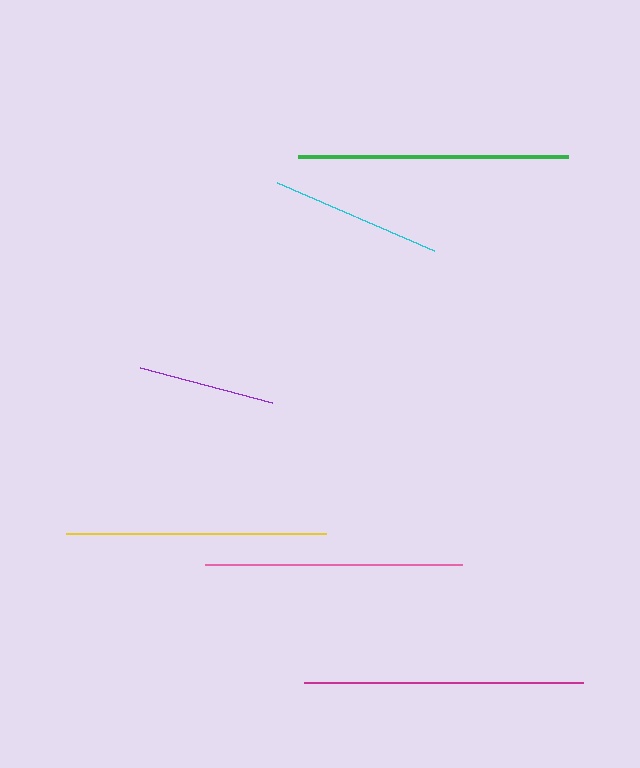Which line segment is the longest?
The magenta line is the longest at approximately 279 pixels.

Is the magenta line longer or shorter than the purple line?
The magenta line is longer than the purple line.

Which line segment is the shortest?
The purple line is the shortest at approximately 137 pixels.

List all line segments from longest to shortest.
From longest to shortest: magenta, green, yellow, pink, cyan, purple.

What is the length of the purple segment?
The purple segment is approximately 137 pixels long.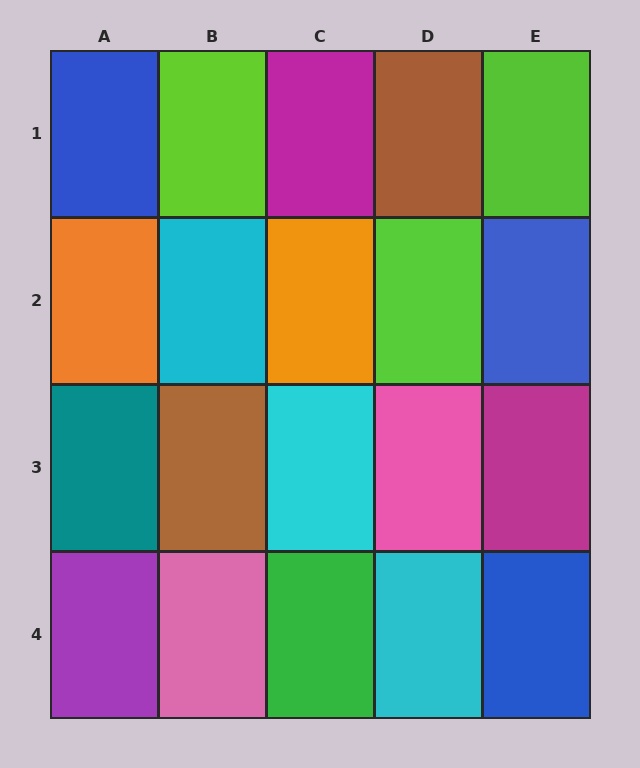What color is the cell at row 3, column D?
Pink.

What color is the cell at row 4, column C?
Green.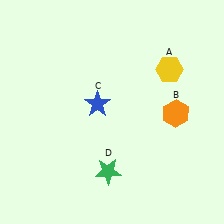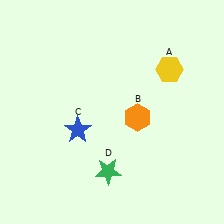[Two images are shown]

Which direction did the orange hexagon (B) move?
The orange hexagon (B) moved left.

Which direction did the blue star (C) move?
The blue star (C) moved down.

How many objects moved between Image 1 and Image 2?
2 objects moved between the two images.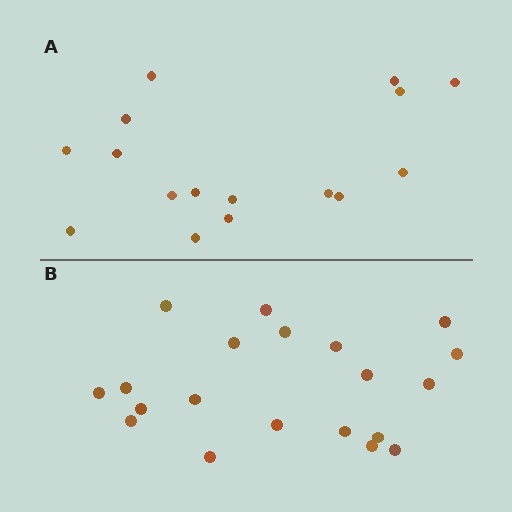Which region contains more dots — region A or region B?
Region B (the bottom region) has more dots.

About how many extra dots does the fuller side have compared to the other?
Region B has about 4 more dots than region A.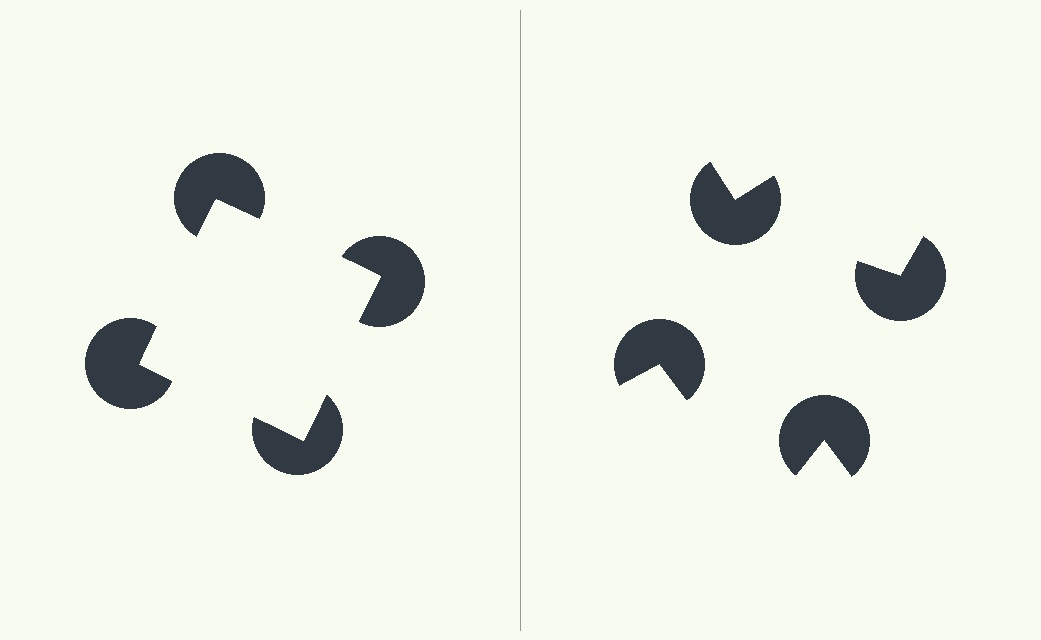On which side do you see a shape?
An illusory square appears on the left side. On the right side the wedge cuts are rotated, so no coherent shape forms.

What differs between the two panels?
The pac-man discs are positioned identically on both sides; only the wedge orientations differ. On the left they align to a square; on the right they are misaligned.